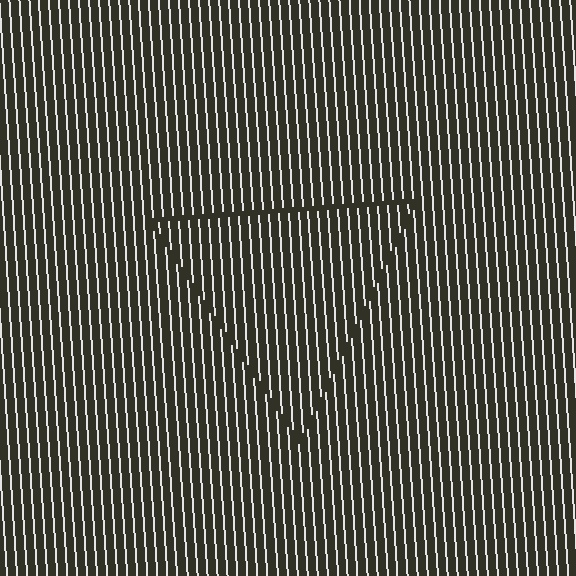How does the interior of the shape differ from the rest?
The interior of the shape contains the same grating, shifted by half a period — the contour is defined by the phase discontinuity where line-ends from the inner and outer gratings abut.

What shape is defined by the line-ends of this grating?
An illusory triangle. The interior of the shape contains the same grating, shifted by half a period — the contour is defined by the phase discontinuity where line-ends from the inner and outer gratings abut.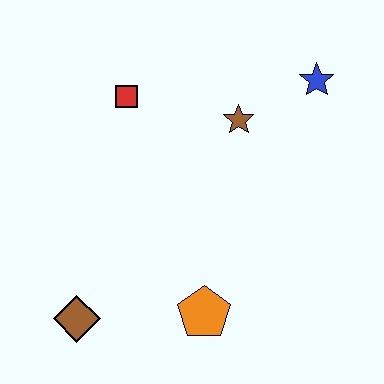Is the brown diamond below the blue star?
Yes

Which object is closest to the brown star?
The blue star is closest to the brown star.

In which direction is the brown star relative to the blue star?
The brown star is to the left of the blue star.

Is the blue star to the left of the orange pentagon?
No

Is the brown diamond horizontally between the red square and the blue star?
No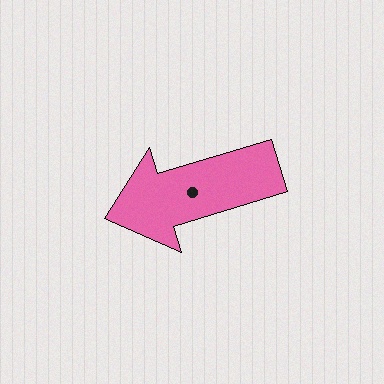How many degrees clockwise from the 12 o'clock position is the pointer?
Approximately 253 degrees.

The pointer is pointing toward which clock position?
Roughly 8 o'clock.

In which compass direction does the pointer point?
West.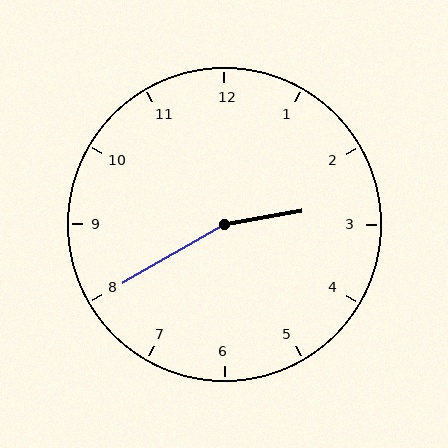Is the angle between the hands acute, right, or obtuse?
It is obtuse.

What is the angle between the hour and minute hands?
Approximately 160 degrees.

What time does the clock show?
2:40.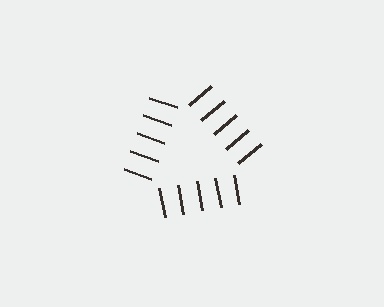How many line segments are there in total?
15 — 5 along each of the 3 edges.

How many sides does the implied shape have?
3 sides — the line-ends trace a triangle.